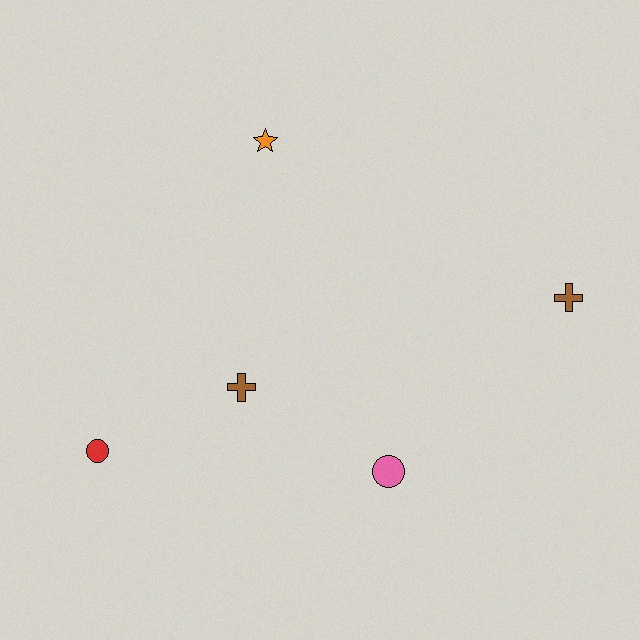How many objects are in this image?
There are 5 objects.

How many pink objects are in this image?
There is 1 pink object.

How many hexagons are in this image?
There are no hexagons.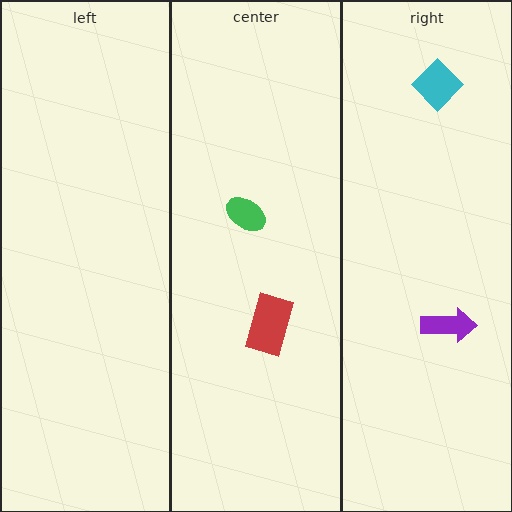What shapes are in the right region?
The purple arrow, the cyan diamond.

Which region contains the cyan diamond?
The right region.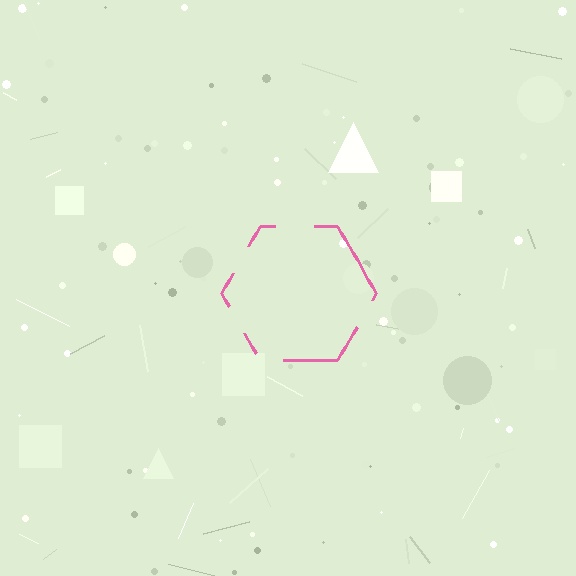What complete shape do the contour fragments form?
The contour fragments form a hexagon.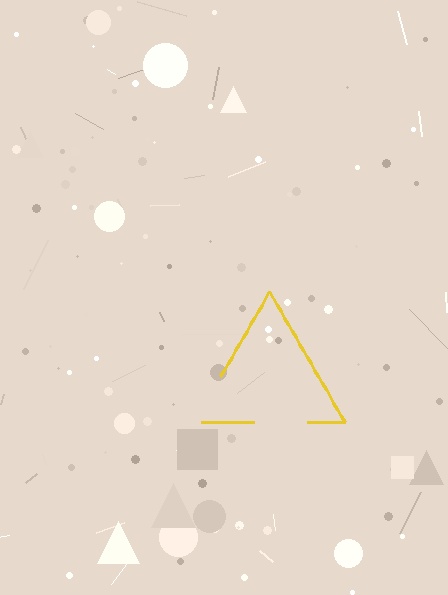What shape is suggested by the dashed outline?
The dashed outline suggests a triangle.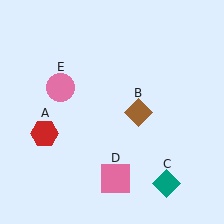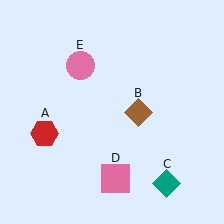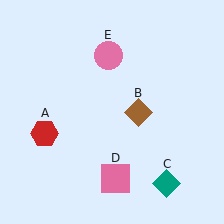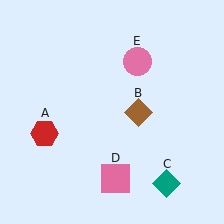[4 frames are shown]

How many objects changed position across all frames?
1 object changed position: pink circle (object E).